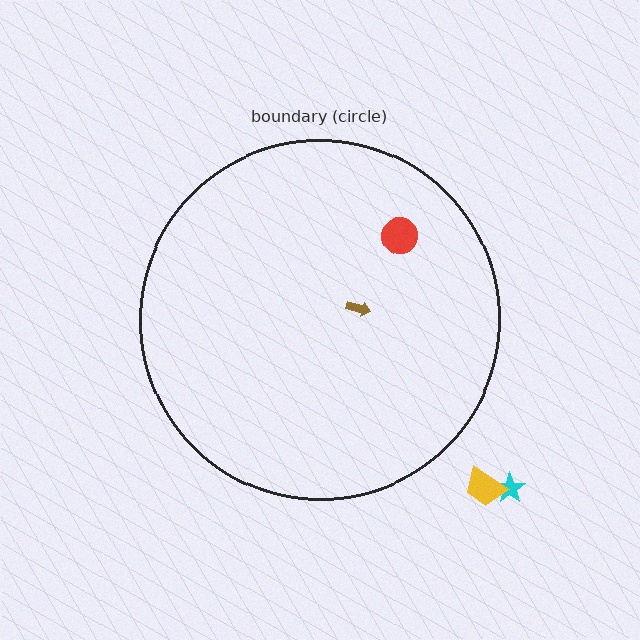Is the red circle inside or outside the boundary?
Inside.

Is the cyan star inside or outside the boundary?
Outside.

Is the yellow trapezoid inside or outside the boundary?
Outside.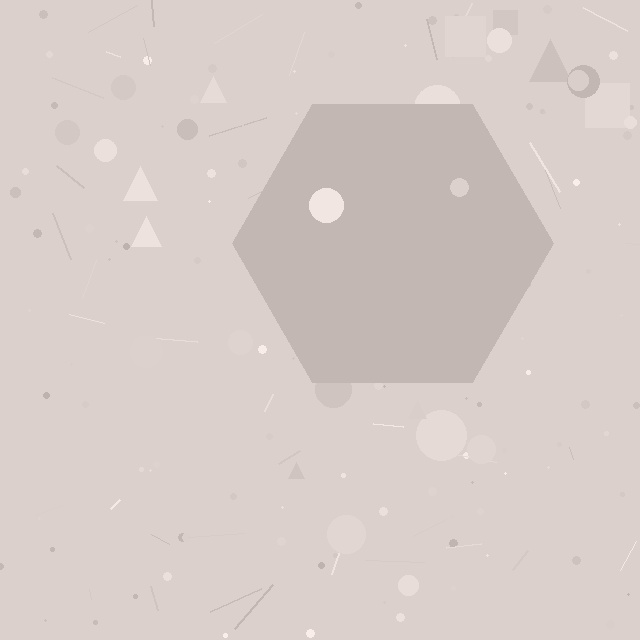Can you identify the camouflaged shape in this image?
The camouflaged shape is a hexagon.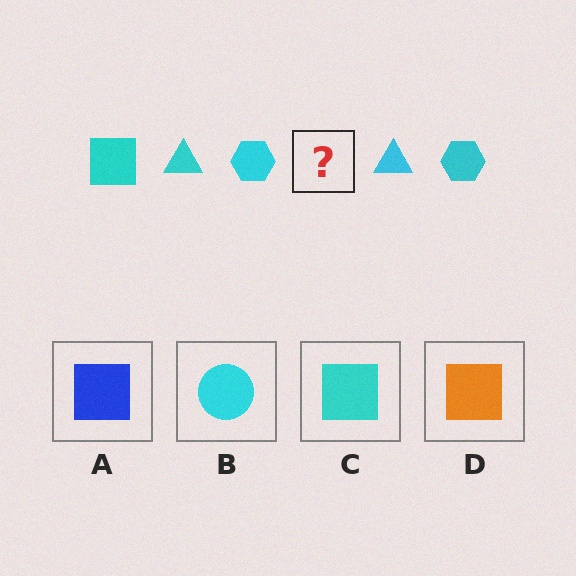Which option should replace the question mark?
Option C.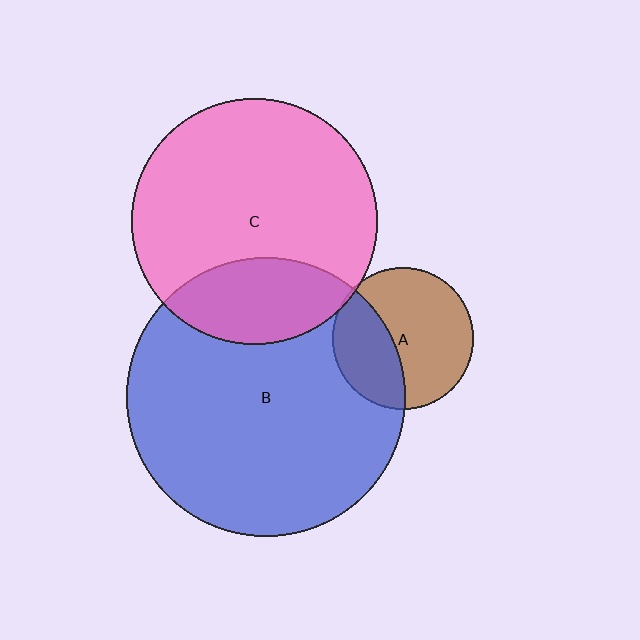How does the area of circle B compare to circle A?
Approximately 3.9 times.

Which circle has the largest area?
Circle B (blue).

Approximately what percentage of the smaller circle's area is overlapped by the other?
Approximately 25%.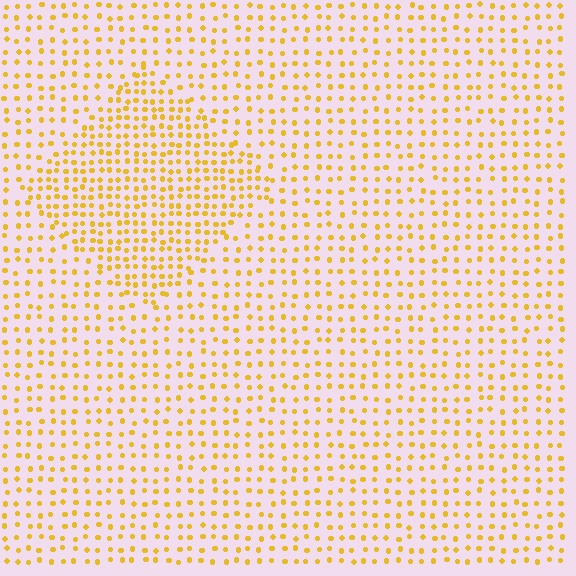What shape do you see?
I see a diamond.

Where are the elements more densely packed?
The elements are more densely packed inside the diamond boundary.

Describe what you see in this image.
The image contains small yellow elements arranged at two different densities. A diamond-shaped region is visible where the elements are more densely packed than the surrounding area.